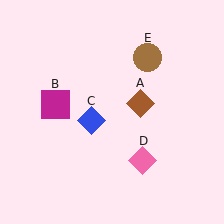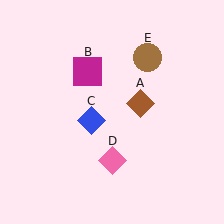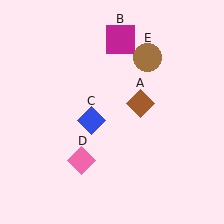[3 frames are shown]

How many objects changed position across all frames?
2 objects changed position: magenta square (object B), pink diamond (object D).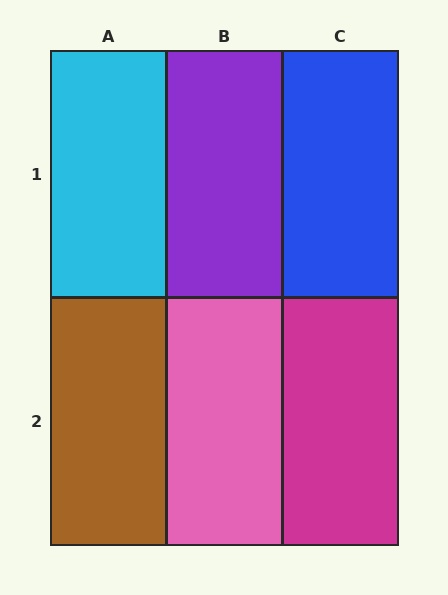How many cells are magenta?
1 cell is magenta.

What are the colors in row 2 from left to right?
Brown, pink, magenta.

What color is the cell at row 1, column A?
Cyan.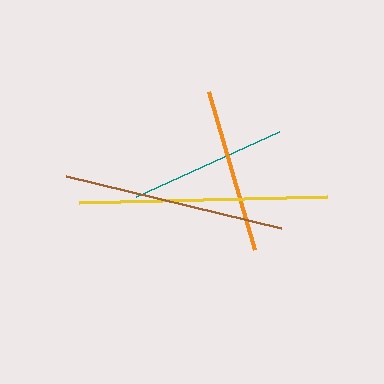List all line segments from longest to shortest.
From longest to shortest: yellow, brown, orange, teal.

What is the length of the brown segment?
The brown segment is approximately 222 pixels long.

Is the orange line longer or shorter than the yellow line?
The yellow line is longer than the orange line.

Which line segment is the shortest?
The teal line is the shortest at approximately 157 pixels.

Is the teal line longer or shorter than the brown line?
The brown line is longer than the teal line.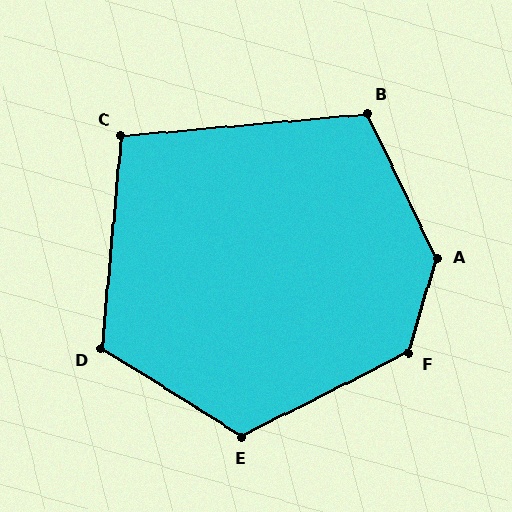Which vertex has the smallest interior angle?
C, at approximately 101 degrees.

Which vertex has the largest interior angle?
A, at approximately 138 degrees.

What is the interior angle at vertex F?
Approximately 133 degrees (obtuse).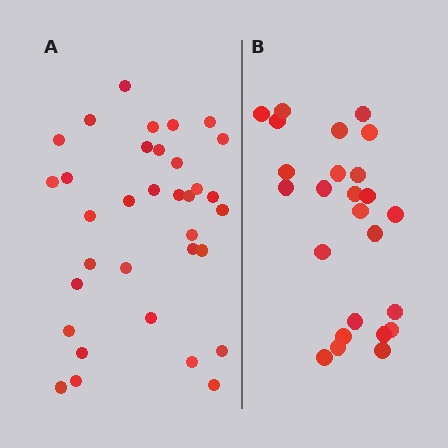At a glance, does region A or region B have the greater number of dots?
Region A (the left region) has more dots.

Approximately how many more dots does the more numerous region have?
Region A has roughly 8 or so more dots than region B.